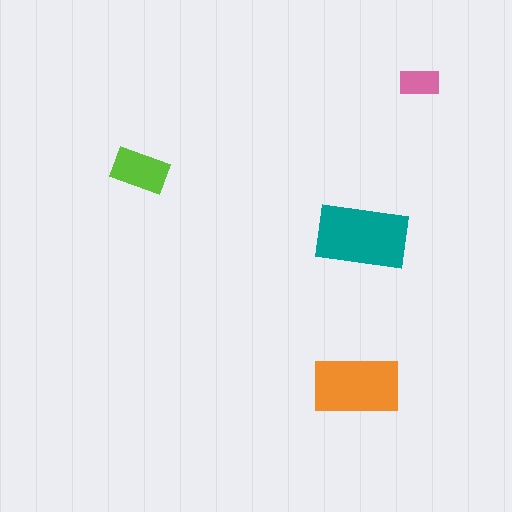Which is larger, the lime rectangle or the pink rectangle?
The lime one.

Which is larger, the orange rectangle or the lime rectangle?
The orange one.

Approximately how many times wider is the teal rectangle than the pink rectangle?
About 2.5 times wider.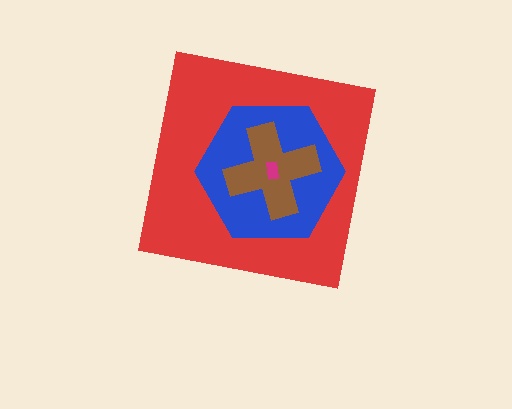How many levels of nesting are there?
4.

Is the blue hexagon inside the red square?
Yes.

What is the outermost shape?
The red square.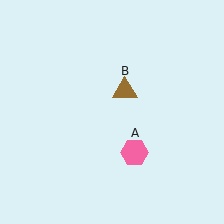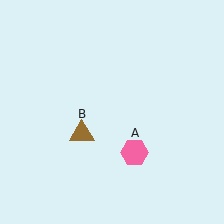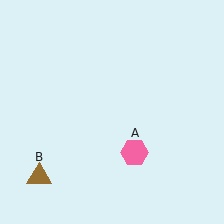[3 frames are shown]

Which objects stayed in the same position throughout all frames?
Pink hexagon (object A) remained stationary.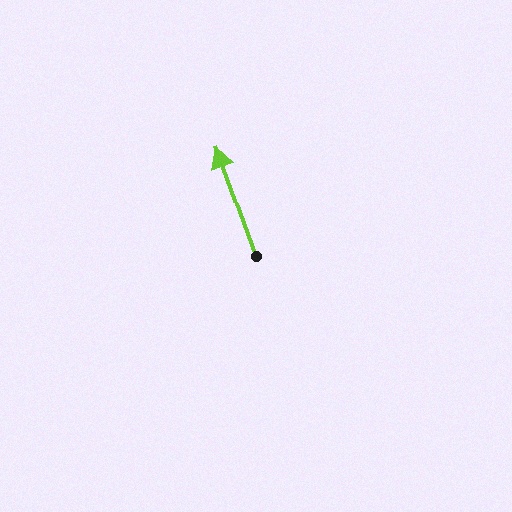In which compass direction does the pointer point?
North.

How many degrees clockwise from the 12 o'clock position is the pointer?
Approximately 340 degrees.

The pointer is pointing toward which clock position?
Roughly 11 o'clock.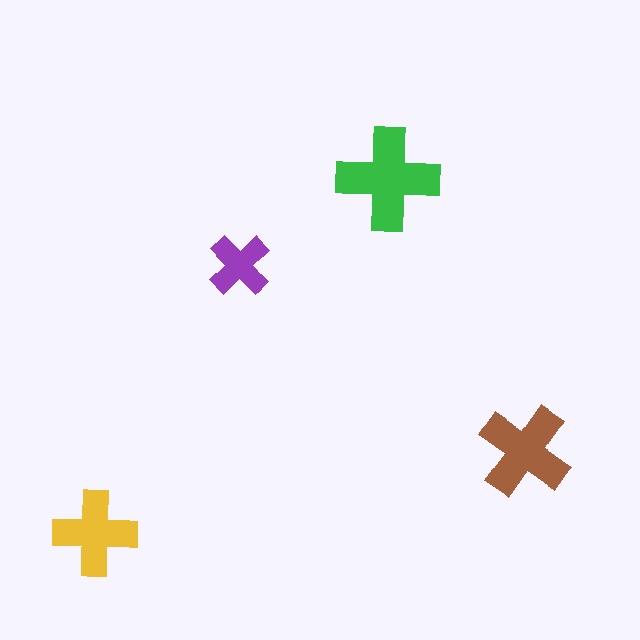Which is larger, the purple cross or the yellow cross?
The yellow one.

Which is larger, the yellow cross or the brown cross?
The brown one.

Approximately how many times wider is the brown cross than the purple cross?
About 1.5 times wider.